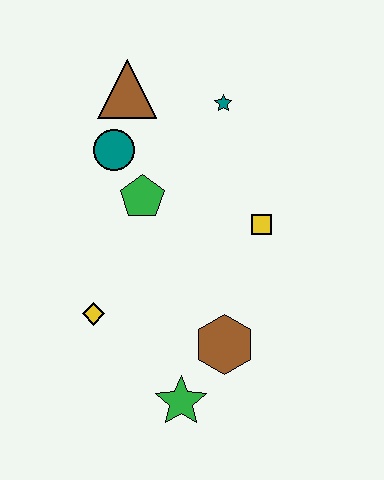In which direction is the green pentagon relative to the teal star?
The green pentagon is below the teal star.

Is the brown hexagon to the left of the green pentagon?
No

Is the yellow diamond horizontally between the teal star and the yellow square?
No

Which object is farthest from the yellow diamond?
The teal star is farthest from the yellow diamond.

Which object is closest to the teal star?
The brown triangle is closest to the teal star.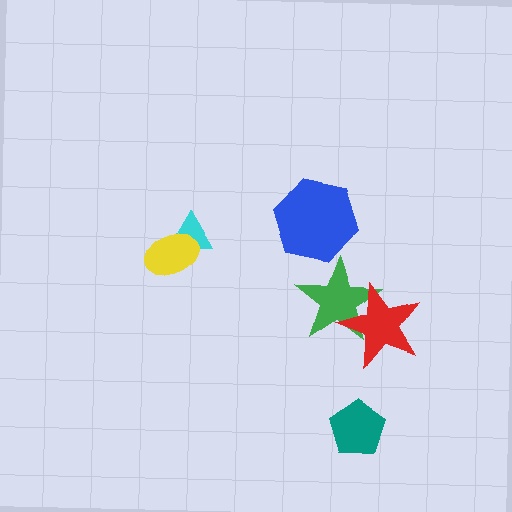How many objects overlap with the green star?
1 object overlaps with the green star.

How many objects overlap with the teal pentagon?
0 objects overlap with the teal pentagon.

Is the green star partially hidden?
Yes, it is partially covered by another shape.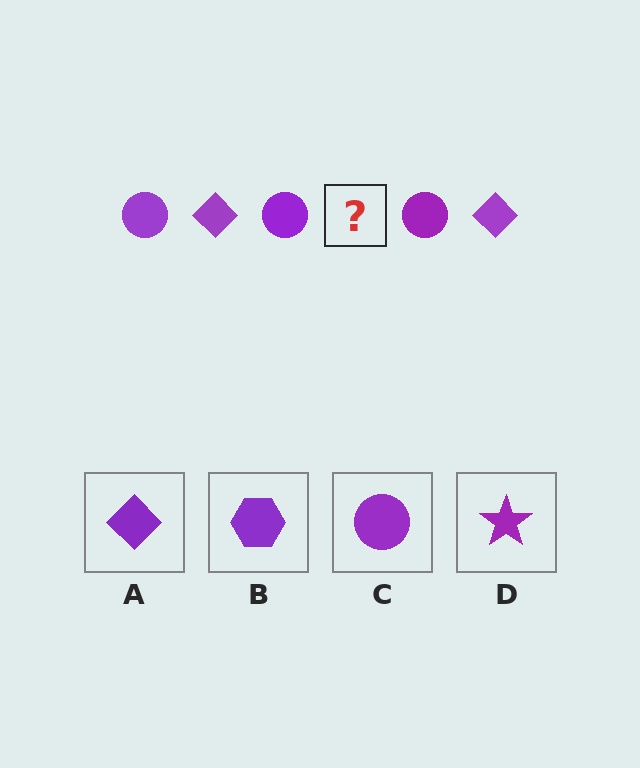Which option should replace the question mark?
Option A.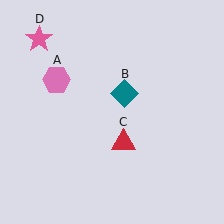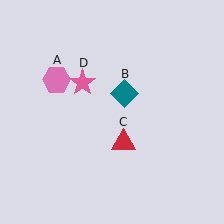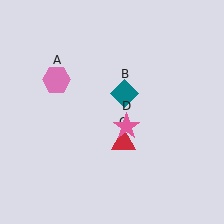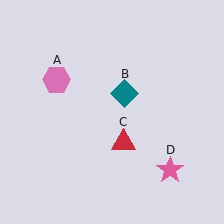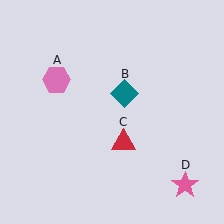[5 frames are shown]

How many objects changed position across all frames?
1 object changed position: pink star (object D).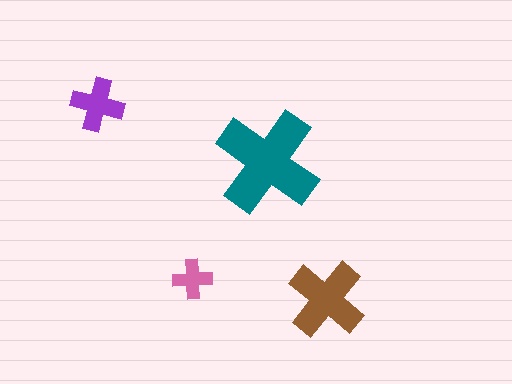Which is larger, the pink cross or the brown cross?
The brown one.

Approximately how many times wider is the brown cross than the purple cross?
About 1.5 times wider.